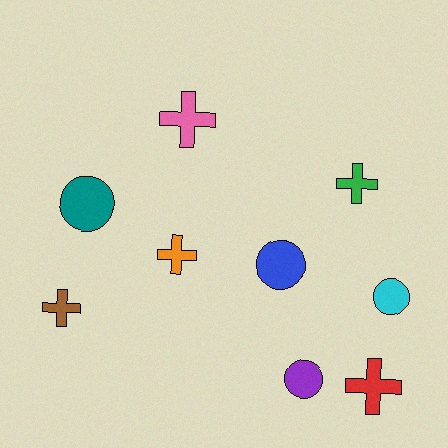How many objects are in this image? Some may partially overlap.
There are 9 objects.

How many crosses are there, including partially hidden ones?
There are 5 crosses.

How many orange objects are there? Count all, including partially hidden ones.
There is 1 orange object.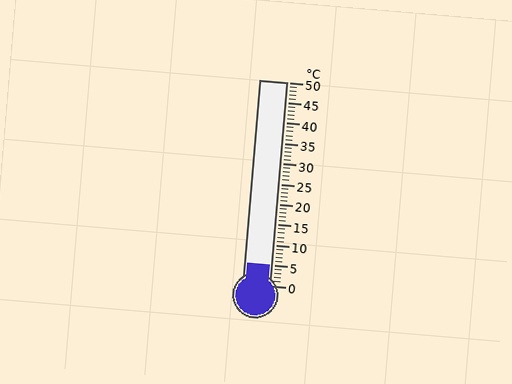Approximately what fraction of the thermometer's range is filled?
The thermometer is filled to approximately 10% of its range.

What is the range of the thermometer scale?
The thermometer scale ranges from 0°C to 50°C.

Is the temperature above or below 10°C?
The temperature is below 10°C.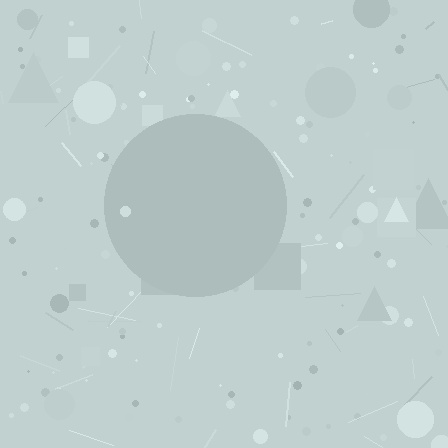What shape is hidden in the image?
A circle is hidden in the image.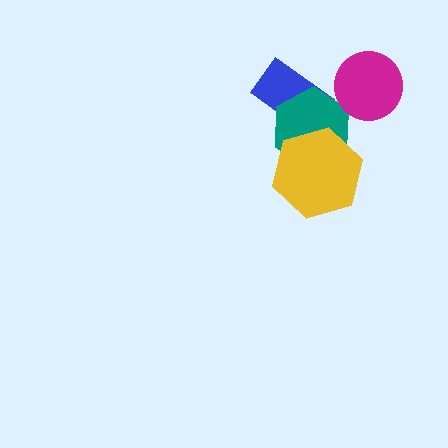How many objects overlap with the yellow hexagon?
1 object overlaps with the yellow hexagon.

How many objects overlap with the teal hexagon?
2 objects overlap with the teal hexagon.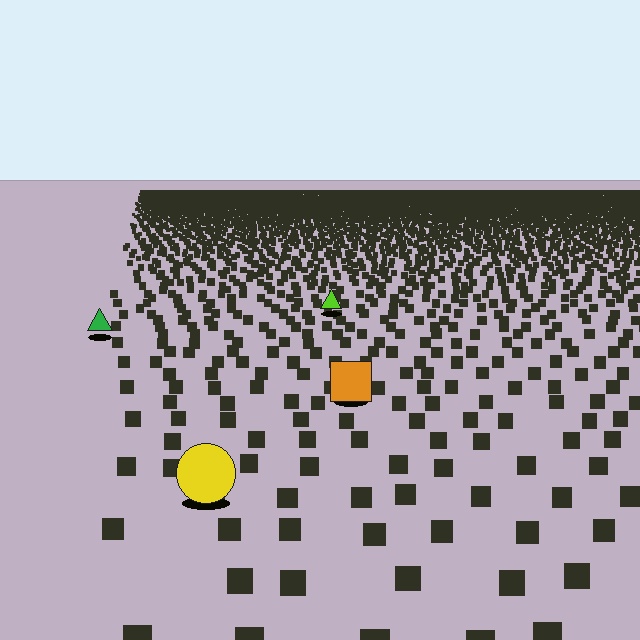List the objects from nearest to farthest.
From nearest to farthest: the yellow circle, the orange square, the green triangle, the lime triangle.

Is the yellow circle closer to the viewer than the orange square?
Yes. The yellow circle is closer — you can tell from the texture gradient: the ground texture is coarser near it.